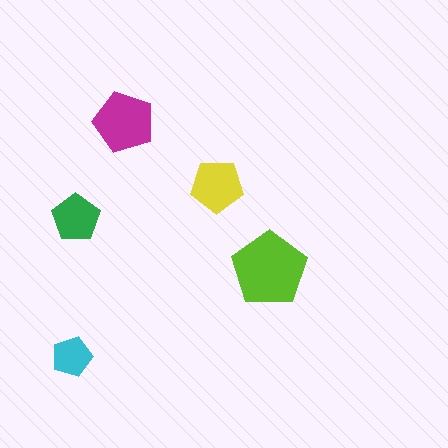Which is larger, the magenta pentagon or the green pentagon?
The magenta one.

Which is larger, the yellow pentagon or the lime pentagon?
The lime one.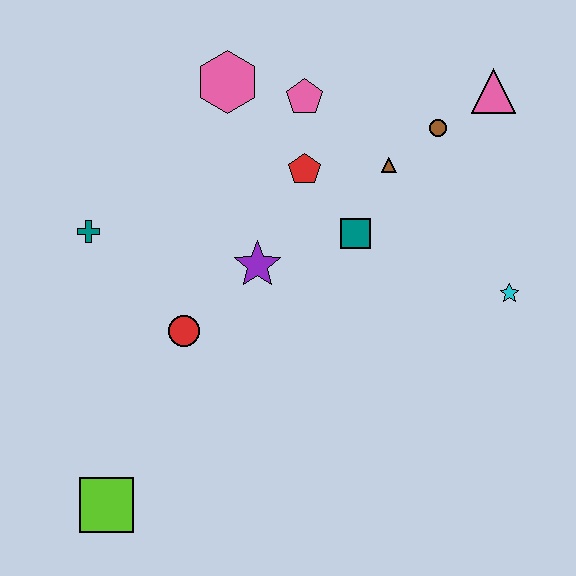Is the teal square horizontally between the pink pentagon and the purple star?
No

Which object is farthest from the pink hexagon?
The lime square is farthest from the pink hexagon.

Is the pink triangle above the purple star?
Yes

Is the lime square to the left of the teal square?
Yes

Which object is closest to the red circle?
The purple star is closest to the red circle.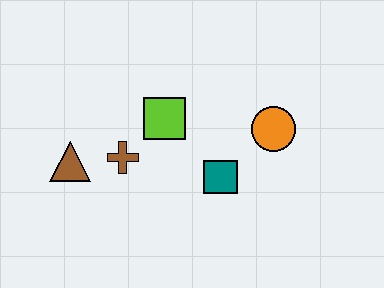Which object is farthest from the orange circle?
The brown triangle is farthest from the orange circle.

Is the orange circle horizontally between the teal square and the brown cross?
No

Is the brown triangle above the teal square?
Yes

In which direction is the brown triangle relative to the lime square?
The brown triangle is to the left of the lime square.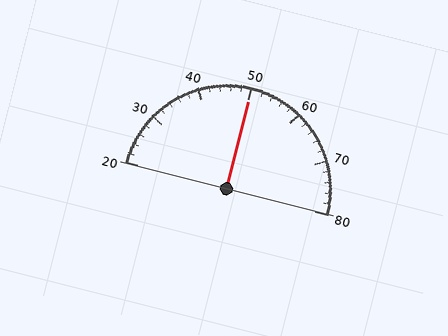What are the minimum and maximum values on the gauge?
The gauge ranges from 20 to 80.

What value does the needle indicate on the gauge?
The needle indicates approximately 50.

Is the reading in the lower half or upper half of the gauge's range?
The reading is in the upper half of the range (20 to 80).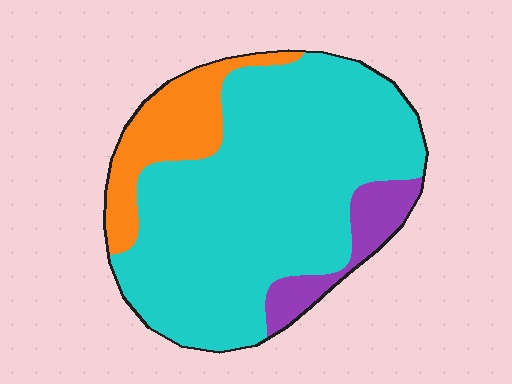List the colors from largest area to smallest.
From largest to smallest: cyan, orange, purple.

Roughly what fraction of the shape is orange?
Orange covers about 15% of the shape.